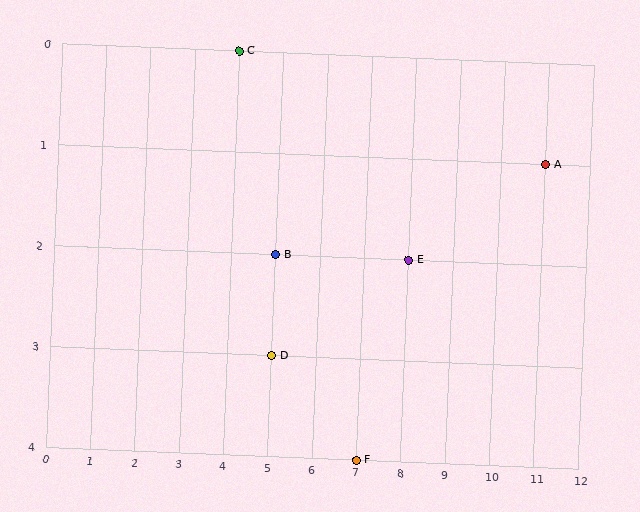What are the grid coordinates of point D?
Point D is at grid coordinates (5, 3).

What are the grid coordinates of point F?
Point F is at grid coordinates (7, 4).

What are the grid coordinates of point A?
Point A is at grid coordinates (11, 1).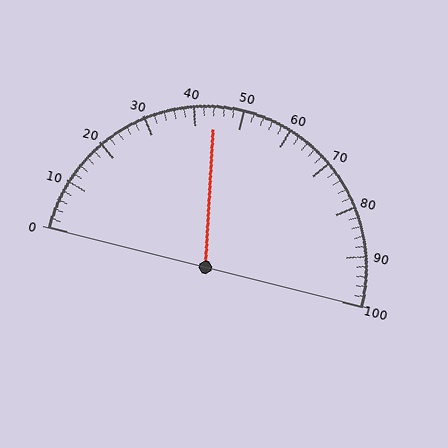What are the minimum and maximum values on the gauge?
The gauge ranges from 0 to 100.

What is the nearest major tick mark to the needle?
The nearest major tick mark is 40.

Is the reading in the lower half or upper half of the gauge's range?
The reading is in the lower half of the range (0 to 100).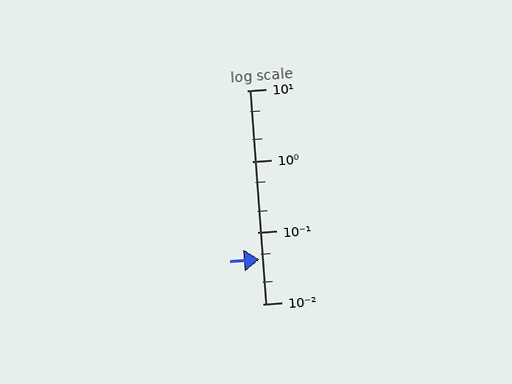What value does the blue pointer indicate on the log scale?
The pointer indicates approximately 0.042.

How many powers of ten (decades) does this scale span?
The scale spans 3 decades, from 0.01 to 10.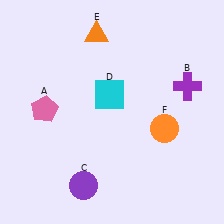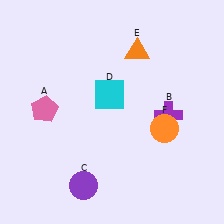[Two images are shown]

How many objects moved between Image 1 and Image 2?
2 objects moved between the two images.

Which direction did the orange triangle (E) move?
The orange triangle (E) moved right.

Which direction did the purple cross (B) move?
The purple cross (B) moved down.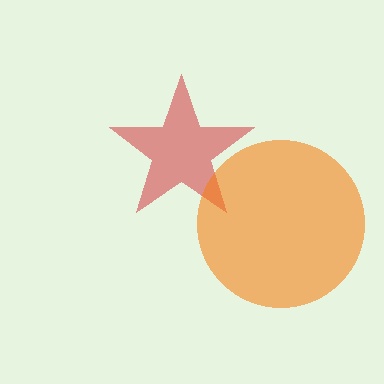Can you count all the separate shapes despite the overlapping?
Yes, there are 2 separate shapes.